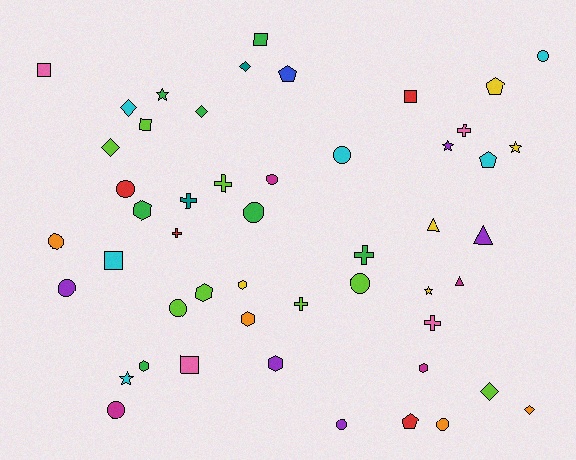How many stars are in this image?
There are 5 stars.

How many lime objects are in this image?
There are 8 lime objects.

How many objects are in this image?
There are 50 objects.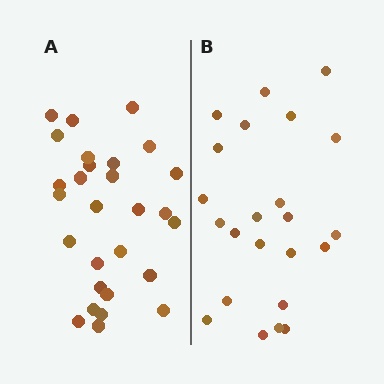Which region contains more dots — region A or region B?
Region A (the left region) has more dots.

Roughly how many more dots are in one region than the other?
Region A has about 5 more dots than region B.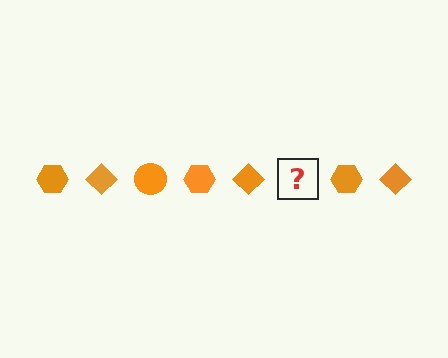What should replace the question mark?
The question mark should be replaced with an orange circle.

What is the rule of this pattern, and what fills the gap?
The rule is that the pattern cycles through hexagon, diamond, circle shapes in orange. The gap should be filled with an orange circle.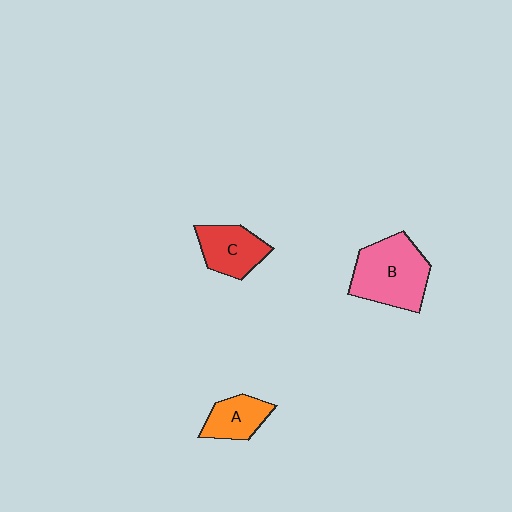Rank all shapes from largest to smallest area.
From largest to smallest: B (pink), C (red), A (orange).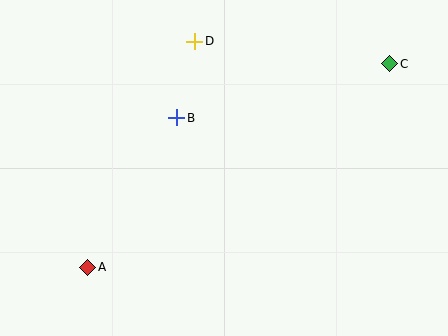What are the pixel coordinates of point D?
Point D is at (195, 41).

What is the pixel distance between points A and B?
The distance between A and B is 174 pixels.